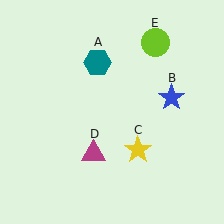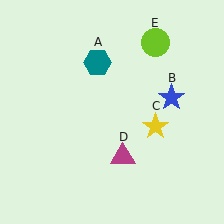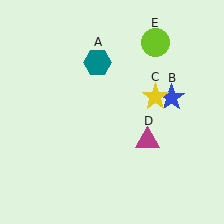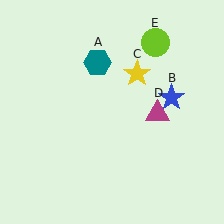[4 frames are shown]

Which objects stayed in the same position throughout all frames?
Teal hexagon (object A) and blue star (object B) and lime circle (object E) remained stationary.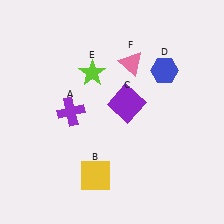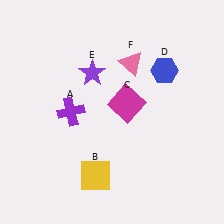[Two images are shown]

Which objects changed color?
C changed from purple to magenta. E changed from lime to purple.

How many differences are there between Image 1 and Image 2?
There are 2 differences between the two images.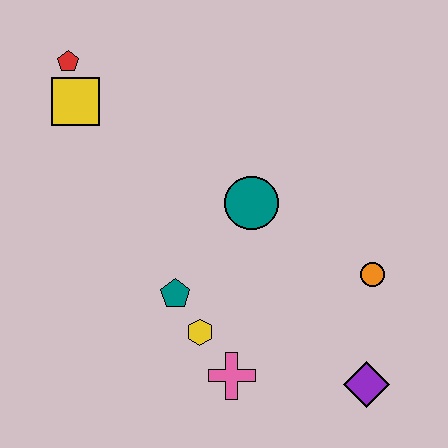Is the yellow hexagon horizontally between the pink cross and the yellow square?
Yes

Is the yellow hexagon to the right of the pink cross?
No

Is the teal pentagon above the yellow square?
No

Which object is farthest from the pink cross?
The red pentagon is farthest from the pink cross.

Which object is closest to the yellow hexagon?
The teal pentagon is closest to the yellow hexagon.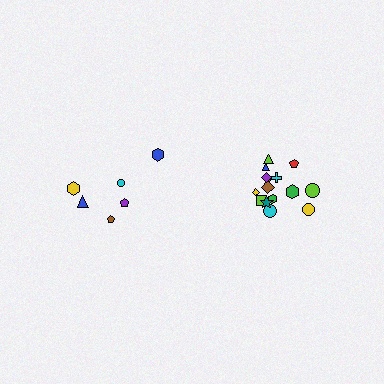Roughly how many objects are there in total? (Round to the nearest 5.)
Roughly 20 objects in total.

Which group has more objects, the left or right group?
The right group.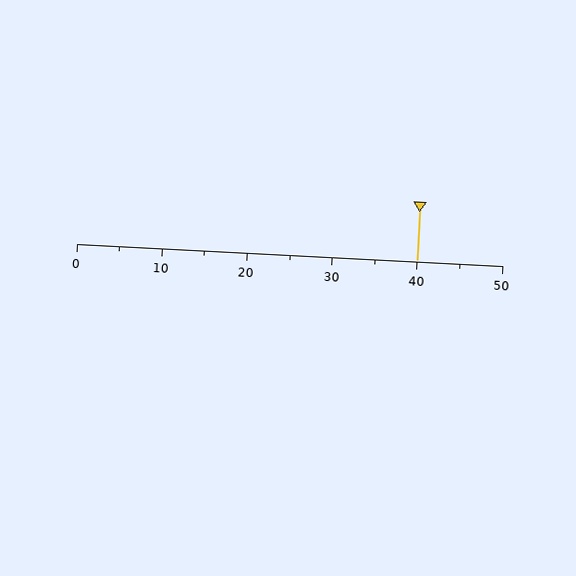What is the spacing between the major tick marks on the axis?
The major ticks are spaced 10 apart.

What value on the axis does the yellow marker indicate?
The marker indicates approximately 40.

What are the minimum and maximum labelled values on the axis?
The axis runs from 0 to 50.